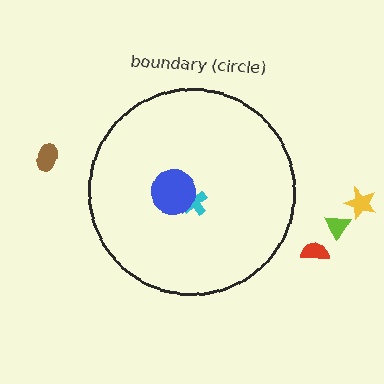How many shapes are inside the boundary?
2 inside, 4 outside.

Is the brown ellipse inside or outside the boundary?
Outside.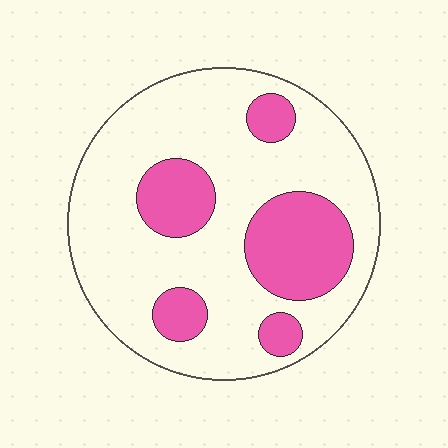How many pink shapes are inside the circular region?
5.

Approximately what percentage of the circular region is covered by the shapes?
Approximately 25%.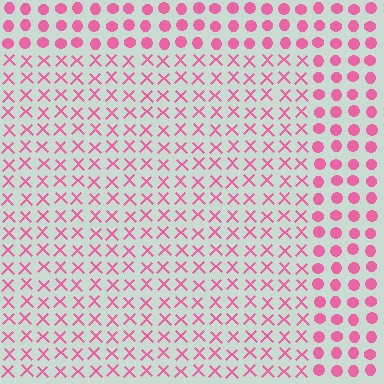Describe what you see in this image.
The image is filled with small pink elements arranged in a uniform grid. A rectangle-shaped region contains X marks, while the surrounding area contains circles. The boundary is defined purely by the change in element shape.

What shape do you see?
I see a rectangle.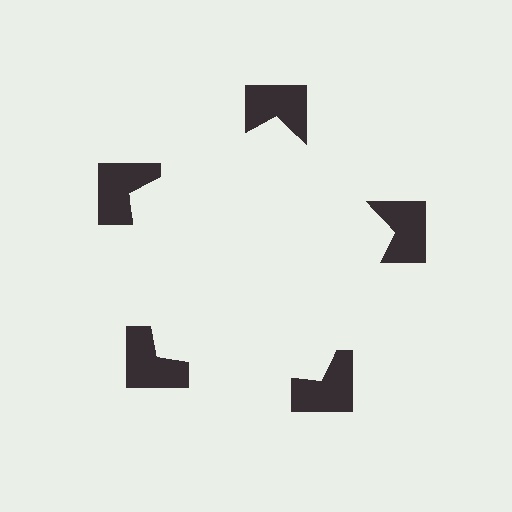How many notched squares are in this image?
There are 5 — one at each vertex of the illusory pentagon.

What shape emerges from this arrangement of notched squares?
An illusory pentagon — its edges are inferred from the aligned wedge cuts in the notched squares, not physically drawn.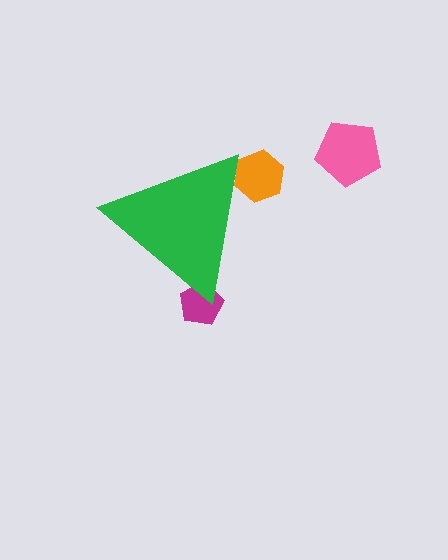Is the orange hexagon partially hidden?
Yes, the orange hexagon is partially hidden behind the green triangle.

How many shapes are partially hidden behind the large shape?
2 shapes are partially hidden.